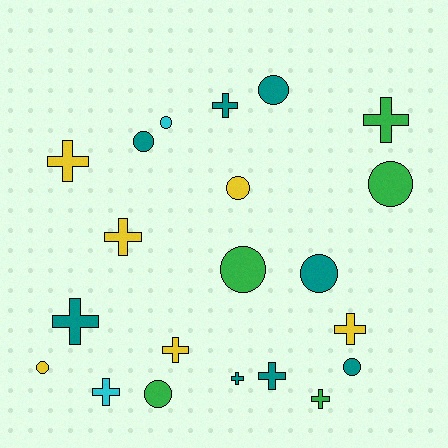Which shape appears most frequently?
Cross, with 11 objects.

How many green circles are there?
There are 3 green circles.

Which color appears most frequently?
Teal, with 8 objects.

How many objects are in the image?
There are 21 objects.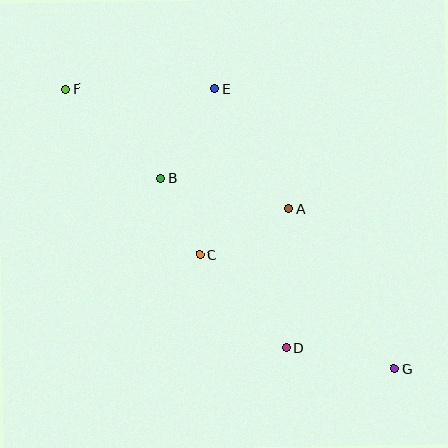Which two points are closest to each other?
Points B and C are closest to each other.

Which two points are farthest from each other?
Points F and G are farthest from each other.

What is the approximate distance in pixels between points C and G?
The distance between C and G is approximately 225 pixels.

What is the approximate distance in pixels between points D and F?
The distance between D and F is approximately 340 pixels.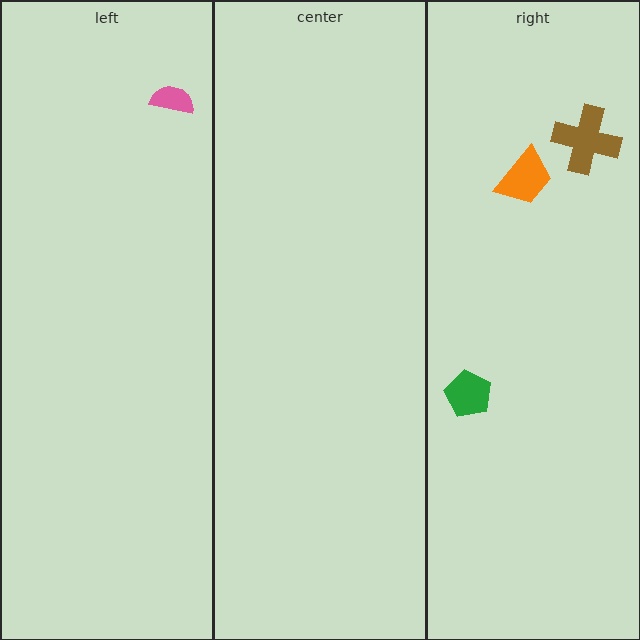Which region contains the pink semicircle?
The left region.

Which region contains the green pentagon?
The right region.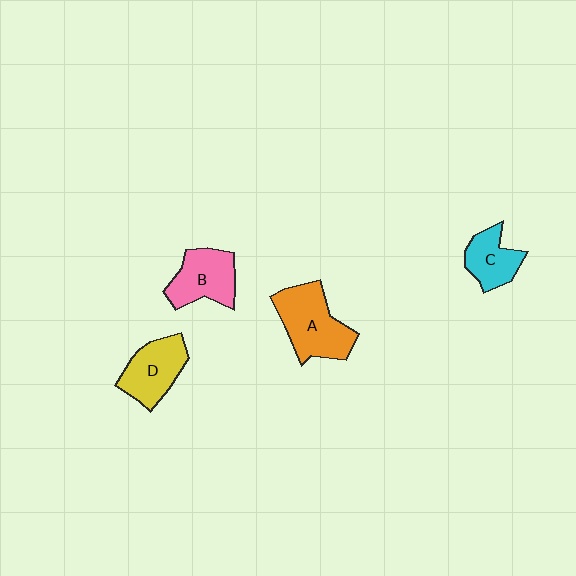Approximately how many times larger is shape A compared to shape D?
Approximately 1.3 times.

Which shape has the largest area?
Shape A (orange).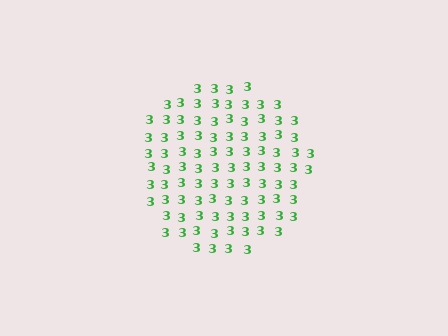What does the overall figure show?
The overall figure shows a circle.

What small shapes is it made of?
It is made of small digit 3's.